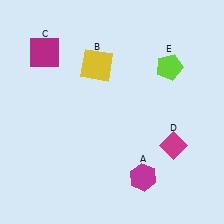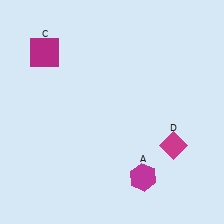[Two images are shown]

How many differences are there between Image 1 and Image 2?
There are 2 differences between the two images.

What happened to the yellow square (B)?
The yellow square (B) was removed in Image 2. It was in the top-left area of Image 1.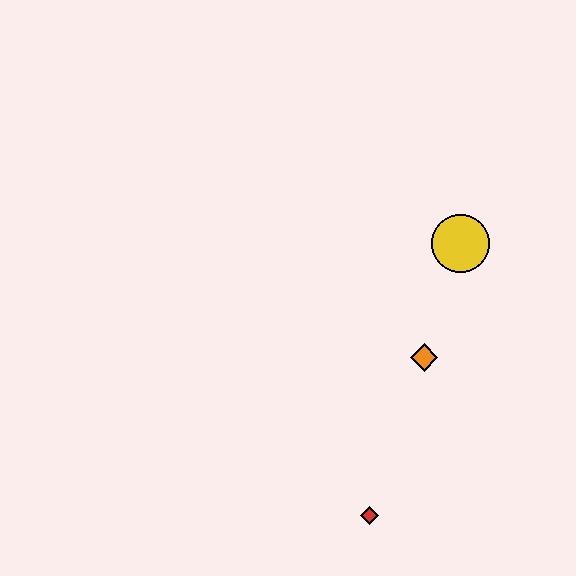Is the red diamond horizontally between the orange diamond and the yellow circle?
No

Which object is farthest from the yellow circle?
The red diamond is farthest from the yellow circle.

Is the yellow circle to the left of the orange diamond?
No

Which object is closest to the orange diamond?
The yellow circle is closest to the orange diamond.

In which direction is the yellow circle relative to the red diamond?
The yellow circle is above the red diamond.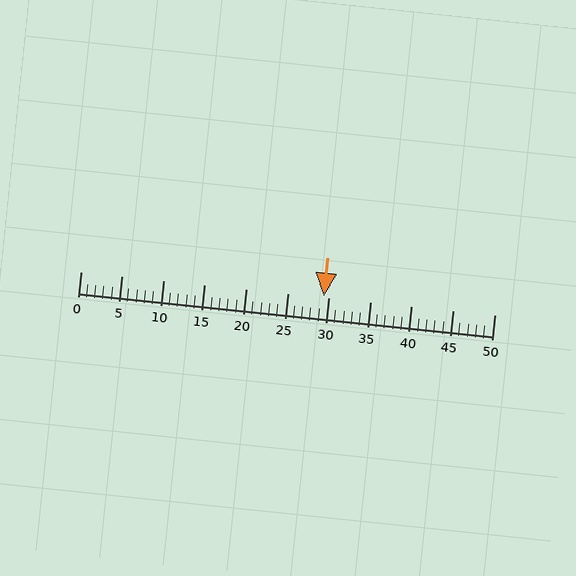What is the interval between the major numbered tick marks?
The major tick marks are spaced 5 units apart.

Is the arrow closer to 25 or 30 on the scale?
The arrow is closer to 30.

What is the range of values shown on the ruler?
The ruler shows values from 0 to 50.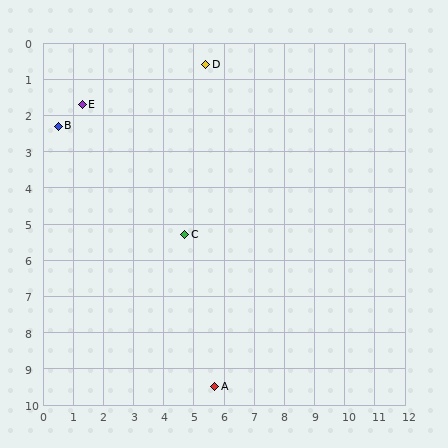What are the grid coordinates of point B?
Point B is at approximately (0.5, 2.3).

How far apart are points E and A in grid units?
Points E and A are about 9.0 grid units apart.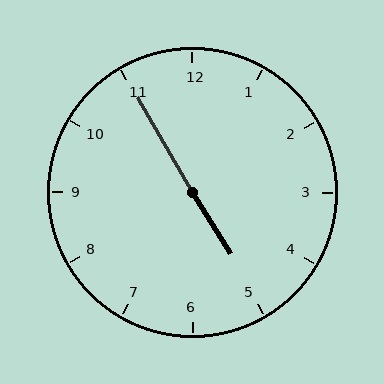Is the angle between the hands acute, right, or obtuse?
It is obtuse.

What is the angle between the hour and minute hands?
Approximately 178 degrees.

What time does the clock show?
4:55.